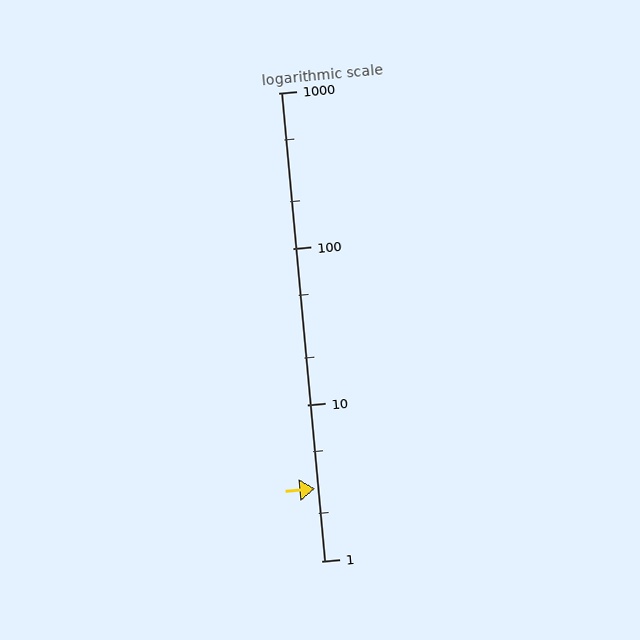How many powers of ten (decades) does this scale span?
The scale spans 3 decades, from 1 to 1000.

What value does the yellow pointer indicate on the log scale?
The pointer indicates approximately 2.9.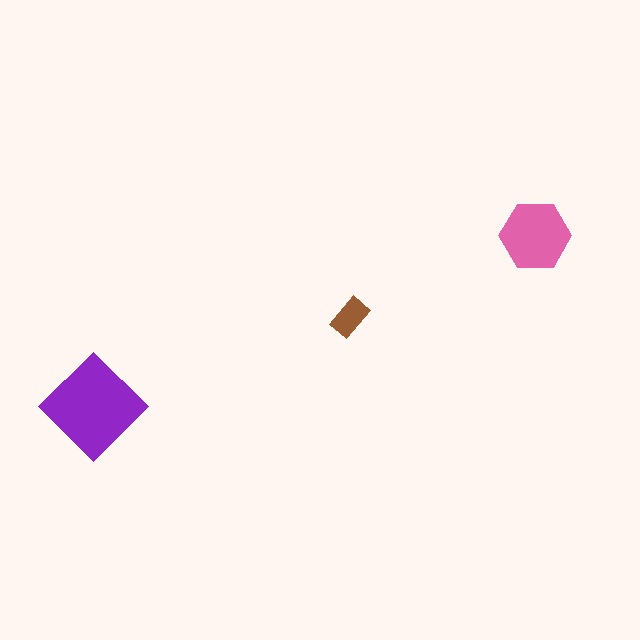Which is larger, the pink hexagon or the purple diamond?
The purple diamond.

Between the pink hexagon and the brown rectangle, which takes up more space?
The pink hexagon.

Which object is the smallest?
The brown rectangle.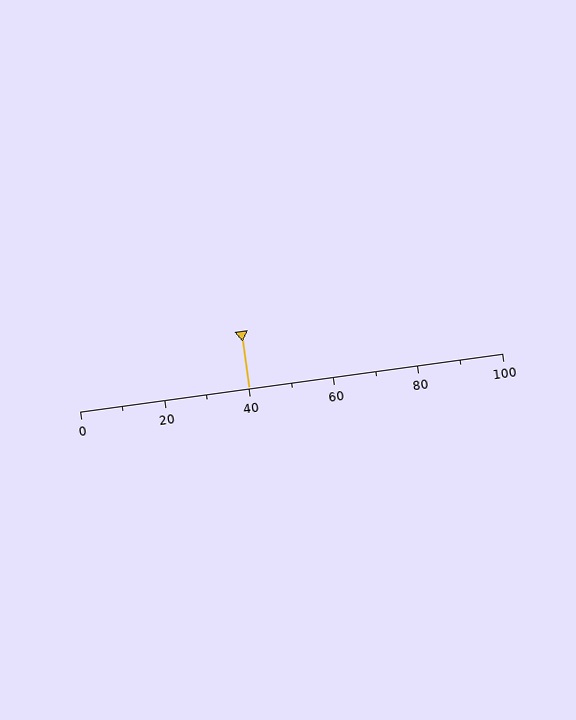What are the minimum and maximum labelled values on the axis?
The axis runs from 0 to 100.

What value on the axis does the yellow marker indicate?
The marker indicates approximately 40.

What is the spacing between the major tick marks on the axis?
The major ticks are spaced 20 apart.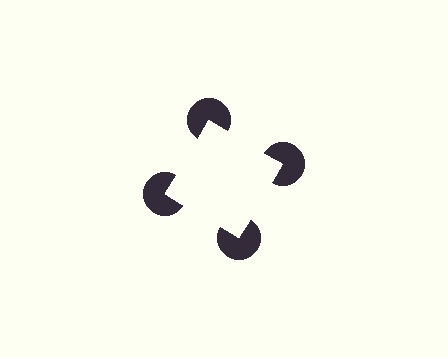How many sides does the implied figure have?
4 sides.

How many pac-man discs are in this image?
There are 4 — one at each vertex of the illusory square.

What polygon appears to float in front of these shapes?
An illusory square — its edges are inferred from the aligned wedge cuts in the pac-man discs, not physically drawn.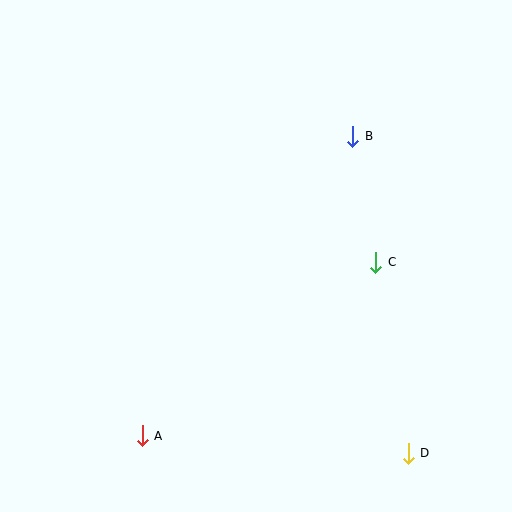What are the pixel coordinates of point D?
Point D is at (408, 453).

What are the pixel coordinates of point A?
Point A is at (142, 436).